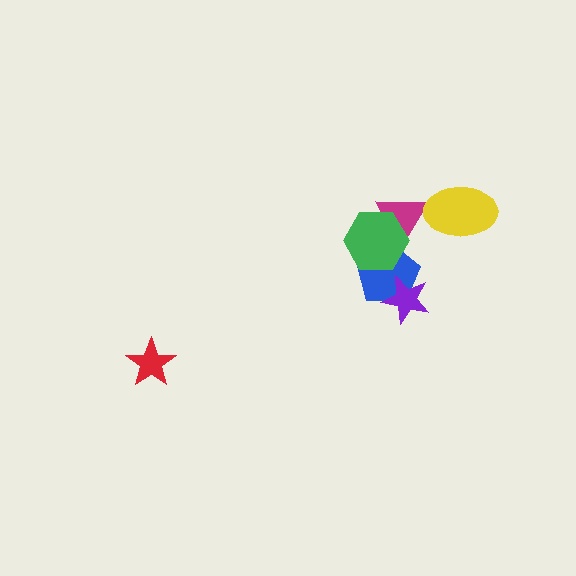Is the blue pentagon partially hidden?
Yes, it is partially covered by another shape.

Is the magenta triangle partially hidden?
Yes, it is partially covered by another shape.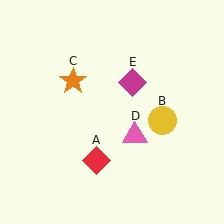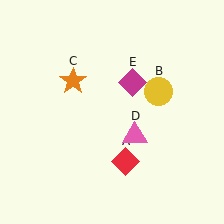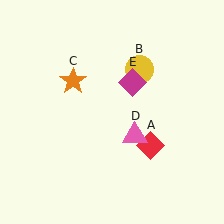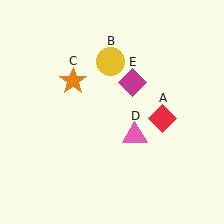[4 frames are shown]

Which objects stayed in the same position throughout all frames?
Orange star (object C) and pink triangle (object D) and magenta diamond (object E) remained stationary.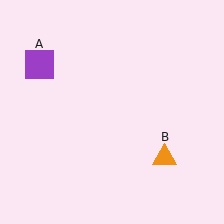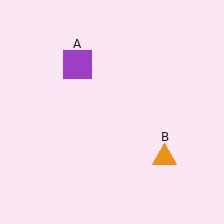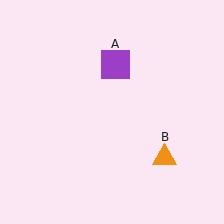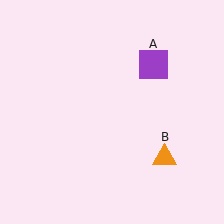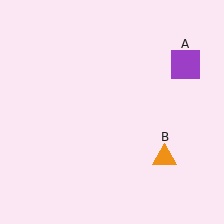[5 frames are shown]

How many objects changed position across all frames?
1 object changed position: purple square (object A).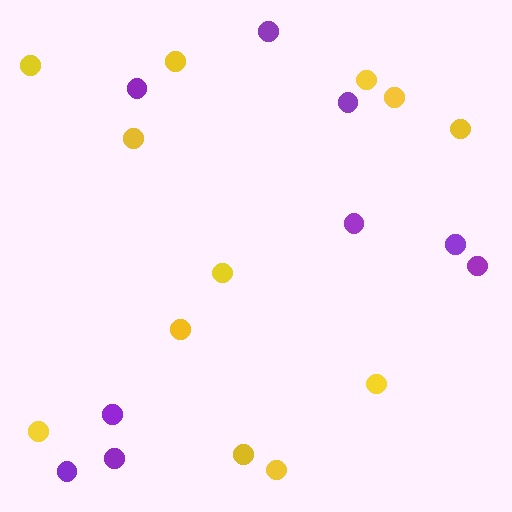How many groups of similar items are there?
There are 2 groups: one group of purple circles (9) and one group of yellow circles (12).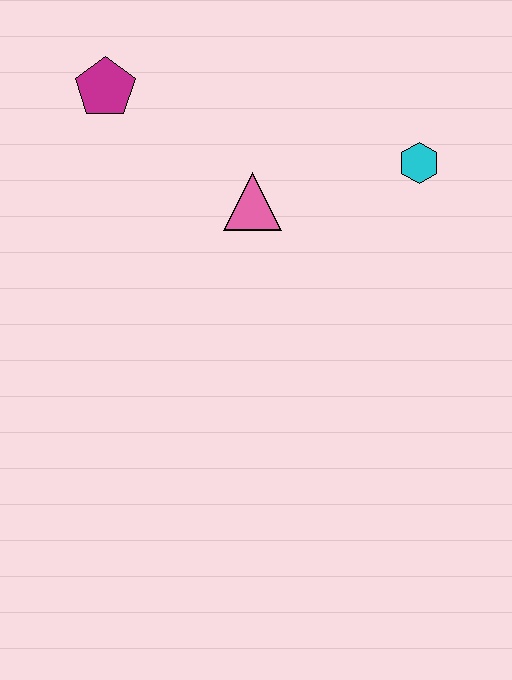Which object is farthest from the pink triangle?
The magenta pentagon is farthest from the pink triangle.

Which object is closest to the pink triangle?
The cyan hexagon is closest to the pink triangle.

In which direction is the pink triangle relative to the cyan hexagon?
The pink triangle is to the left of the cyan hexagon.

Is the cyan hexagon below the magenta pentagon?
Yes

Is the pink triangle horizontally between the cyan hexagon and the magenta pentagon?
Yes